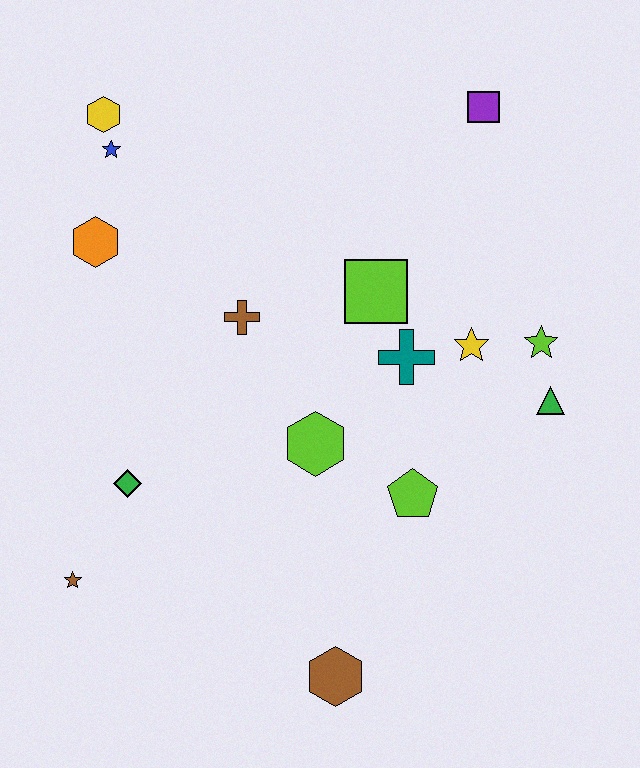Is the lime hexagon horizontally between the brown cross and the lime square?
Yes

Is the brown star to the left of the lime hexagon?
Yes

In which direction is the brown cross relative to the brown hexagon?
The brown cross is above the brown hexagon.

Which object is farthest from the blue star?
The brown hexagon is farthest from the blue star.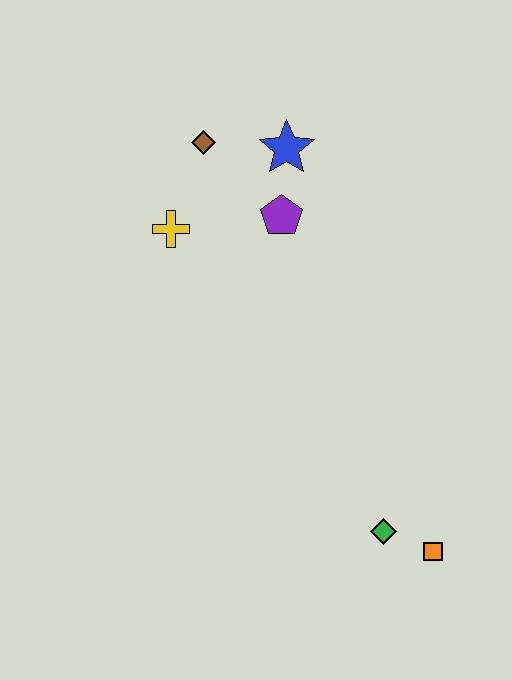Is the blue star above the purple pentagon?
Yes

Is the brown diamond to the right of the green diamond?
No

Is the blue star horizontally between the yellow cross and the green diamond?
Yes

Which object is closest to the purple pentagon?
The blue star is closest to the purple pentagon.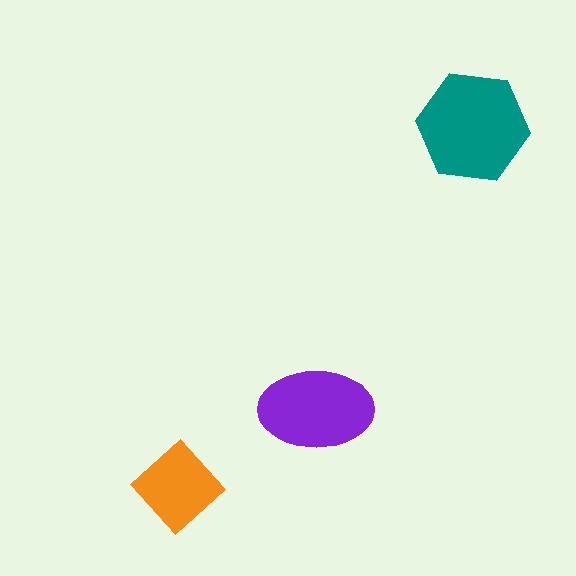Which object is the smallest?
The orange diamond.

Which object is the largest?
The teal hexagon.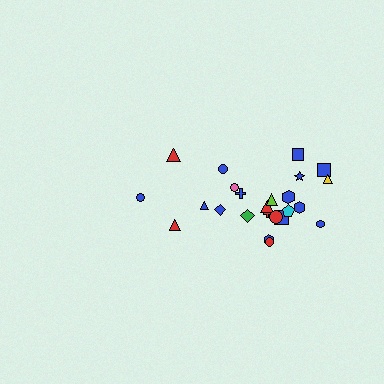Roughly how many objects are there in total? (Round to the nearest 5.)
Roughly 25 objects in total.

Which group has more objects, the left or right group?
The right group.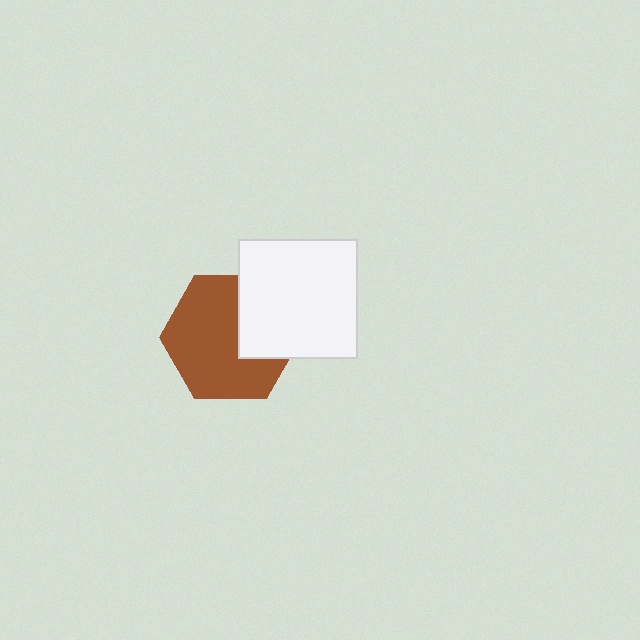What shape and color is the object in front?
The object in front is a white square.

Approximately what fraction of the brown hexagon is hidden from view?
Roughly 31% of the brown hexagon is hidden behind the white square.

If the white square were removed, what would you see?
You would see the complete brown hexagon.